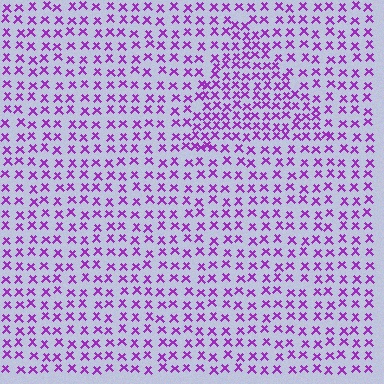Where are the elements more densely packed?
The elements are more densely packed inside the triangle boundary.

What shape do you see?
I see a triangle.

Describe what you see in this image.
The image contains small purple elements arranged at two different densities. A triangle-shaped region is visible where the elements are more densely packed than the surrounding area.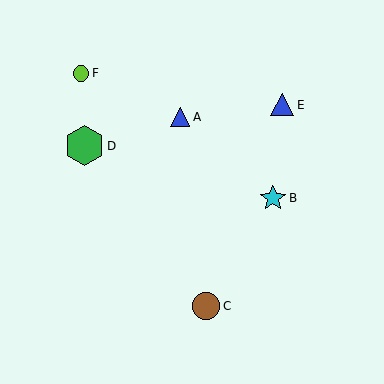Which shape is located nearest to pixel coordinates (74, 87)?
The lime circle (labeled F) at (81, 73) is nearest to that location.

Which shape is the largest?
The green hexagon (labeled D) is the largest.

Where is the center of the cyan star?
The center of the cyan star is at (273, 198).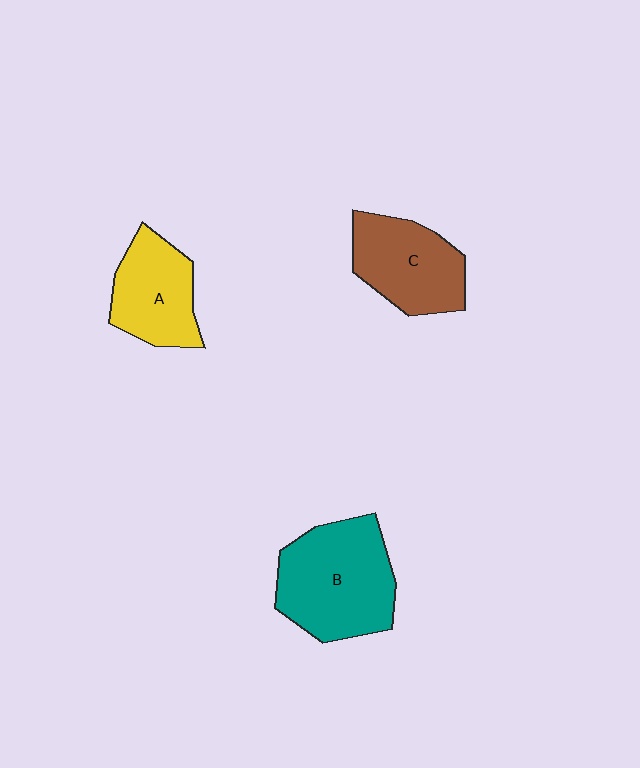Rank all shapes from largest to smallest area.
From largest to smallest: B (teal), C (brown), A (yellow).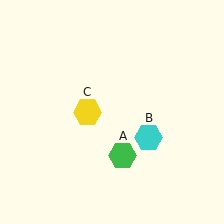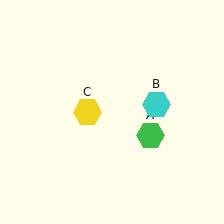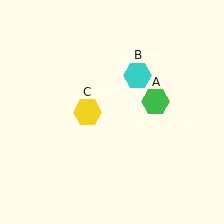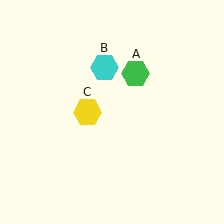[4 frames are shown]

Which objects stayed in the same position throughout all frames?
Yellow hexagon (object C) remained stationary.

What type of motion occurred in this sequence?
The green hexagon (object A), cyan hexagon (object B) rotated counterclockwise around the center of the scene.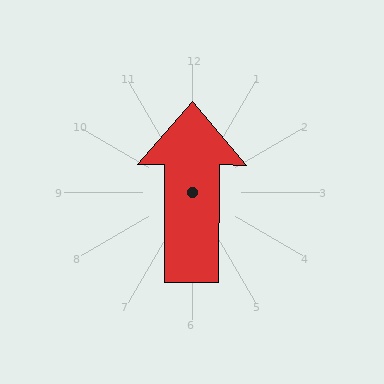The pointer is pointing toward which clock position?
Roughly 12 o'clock.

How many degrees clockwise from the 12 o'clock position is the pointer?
Approximately 0 degrees.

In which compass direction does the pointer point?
North.